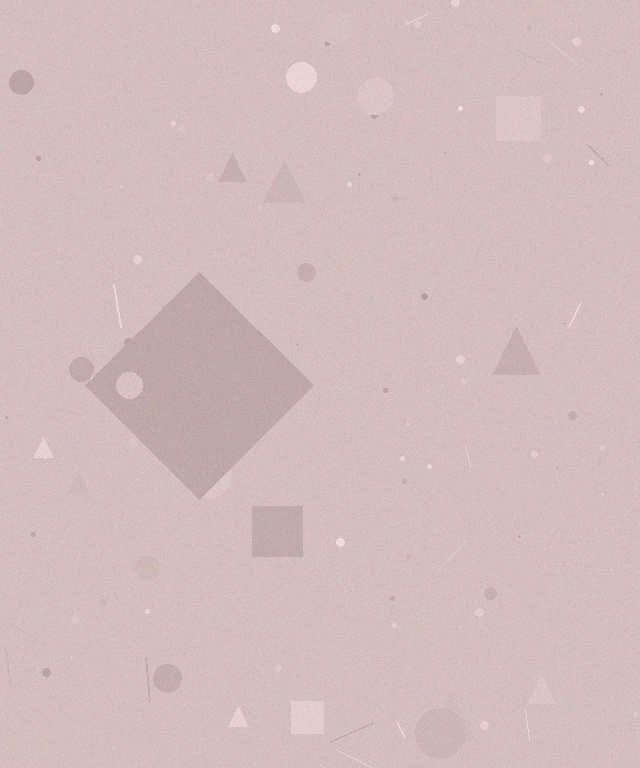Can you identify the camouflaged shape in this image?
The camouflaged shape is a diamond.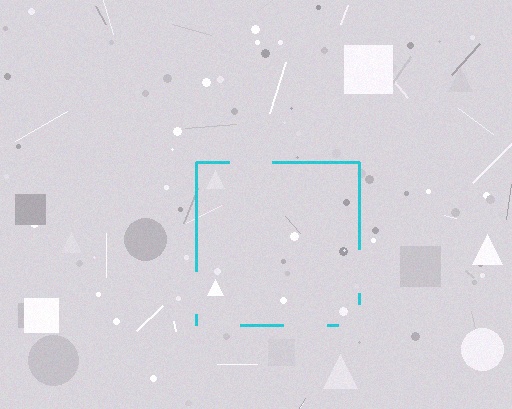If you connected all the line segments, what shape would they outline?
They would outline a square.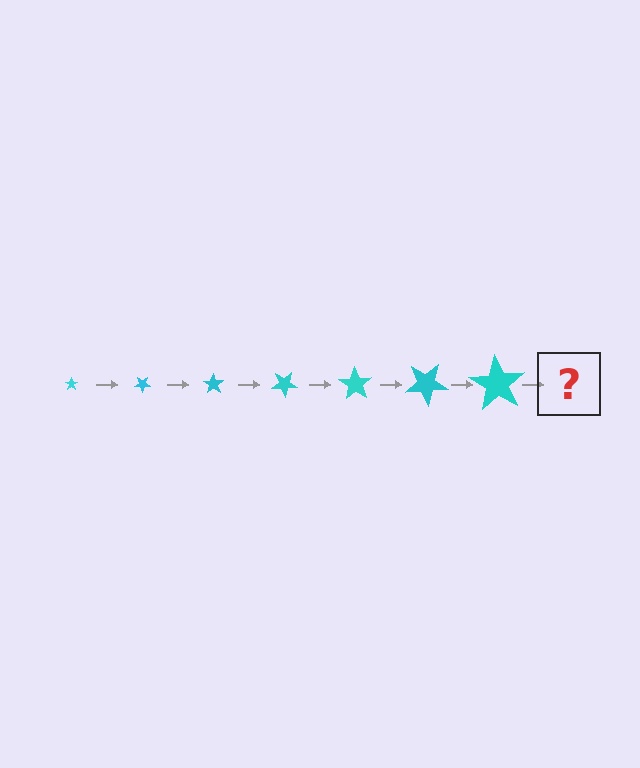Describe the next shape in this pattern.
It should be a star, larger than the previous one and rotated 245 degrees from the start.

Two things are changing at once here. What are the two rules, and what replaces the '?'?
The two rules are that the star grows larger each step and it rotates 35 degrees each step. The '?' should be a star, larger than the previous one and rotated 245 degrees from the start.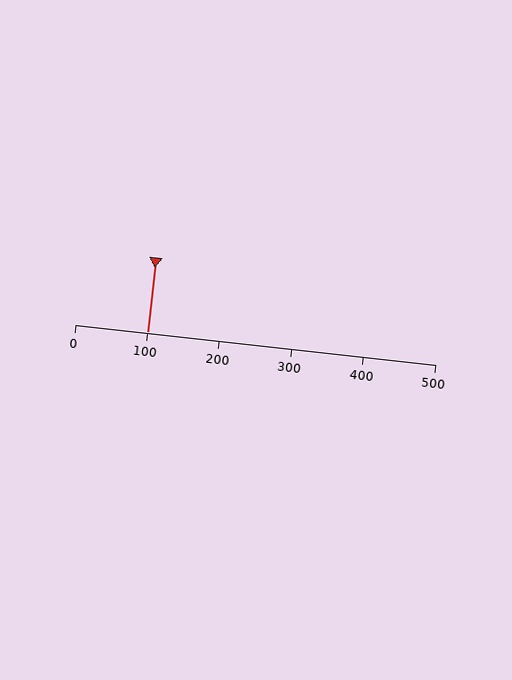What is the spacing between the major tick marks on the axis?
The major ticks are spaced 100 apart.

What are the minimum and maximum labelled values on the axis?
The axis runs from 0 to 500.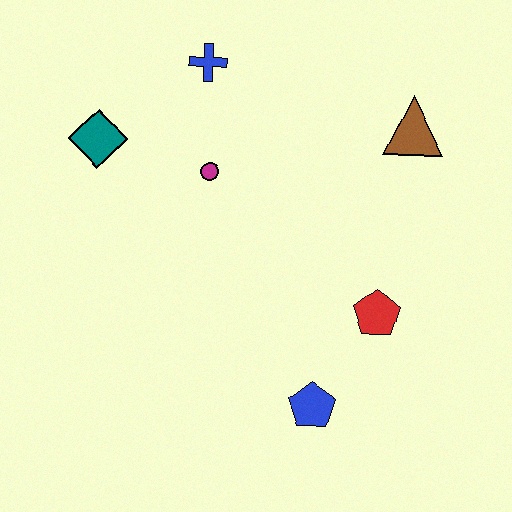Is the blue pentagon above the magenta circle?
No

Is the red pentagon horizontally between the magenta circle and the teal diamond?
No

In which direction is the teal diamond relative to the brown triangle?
The teal diamond is to the left of the brown triangle.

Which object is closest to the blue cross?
The magenta circle is closest to the blue cross.